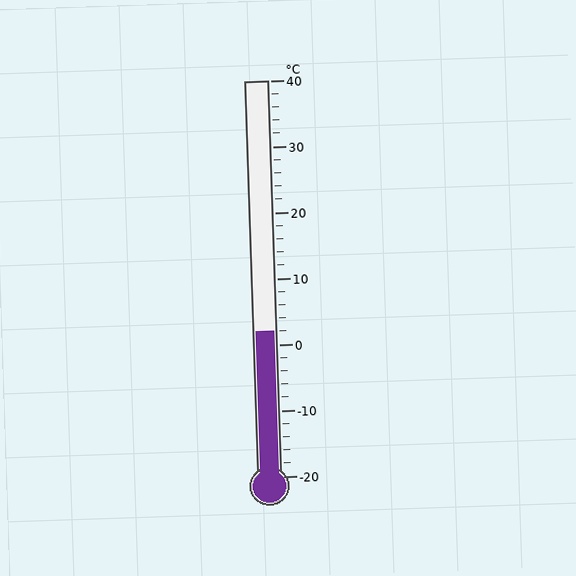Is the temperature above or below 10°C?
The temperature is below 10°C.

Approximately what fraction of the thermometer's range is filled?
The thermometer is filled to approximately 35% of its range.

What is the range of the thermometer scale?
The thermometer scale ranges from -20°C to 40°C.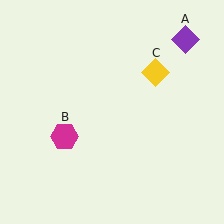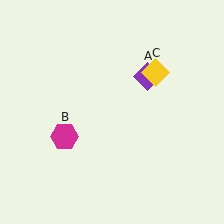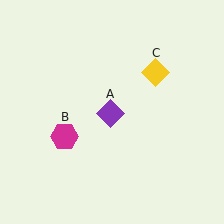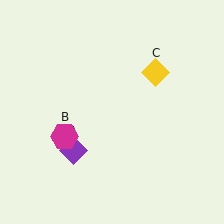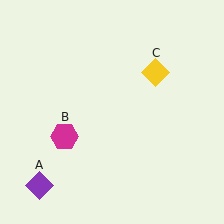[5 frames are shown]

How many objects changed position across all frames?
1 object changed position: purple diamond (object A).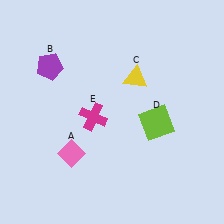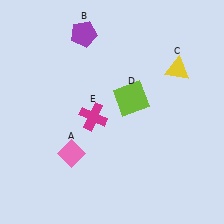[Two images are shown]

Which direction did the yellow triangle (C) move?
The yellow triangle (C) moved right.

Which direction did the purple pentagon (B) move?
The purple pentagon (B) moved right.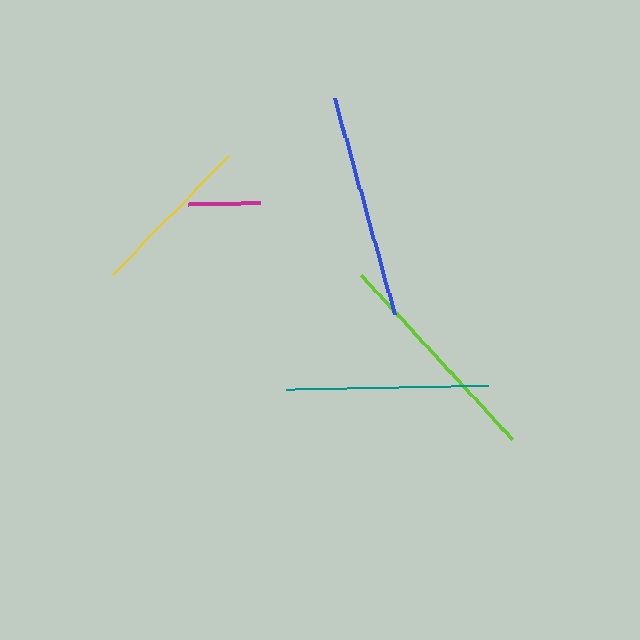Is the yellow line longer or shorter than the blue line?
The blue line is longer than the yellow line.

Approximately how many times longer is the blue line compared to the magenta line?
The blue line is approximately 3.1 times the length of the magenta line.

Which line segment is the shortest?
The magenta line is the shortest at approximately 72 pixels.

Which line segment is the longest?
The blue line is the longest at approximately 224 pixels.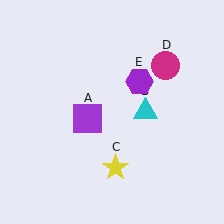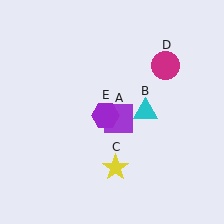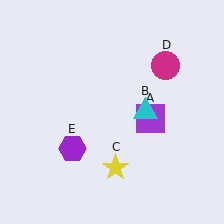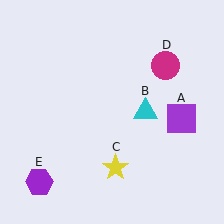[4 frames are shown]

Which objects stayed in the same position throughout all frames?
Cyan triangle (object B) and yellow star (object C) and magenta circle (object D) remained stationary.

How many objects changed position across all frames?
2 objects changed position: purple square (object A), purple hexagon (object E).